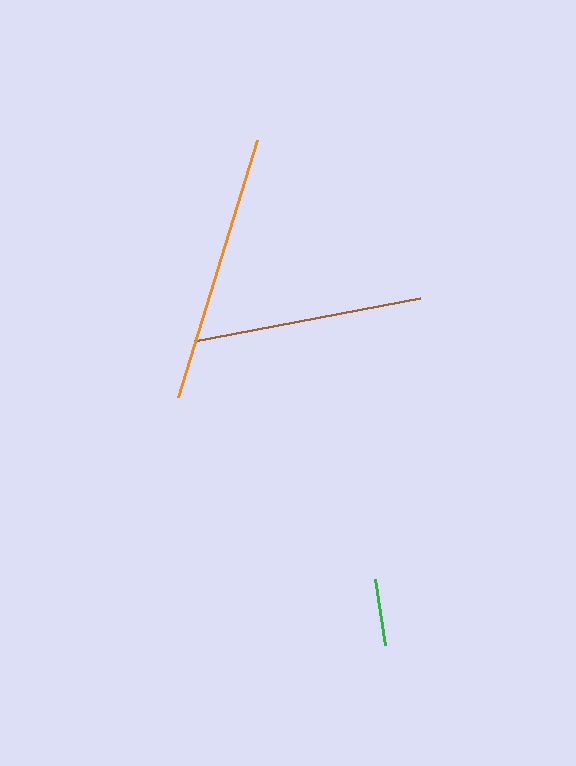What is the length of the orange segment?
The orange segment is approximately 269 pixels long.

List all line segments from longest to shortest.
From longest to shortest: orange, brown, green.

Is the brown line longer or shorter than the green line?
The brown line is longer than the green line.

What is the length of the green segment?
The green segment is approximately 67 pixels long.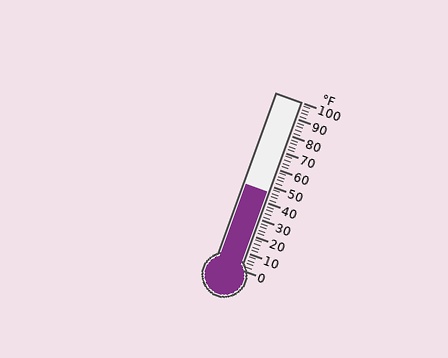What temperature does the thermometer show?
The thermometer shows approximately 46°F.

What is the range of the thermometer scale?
The thermometer scale ranges from 0°F to 100°F.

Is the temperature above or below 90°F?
The temperature is below 90°F.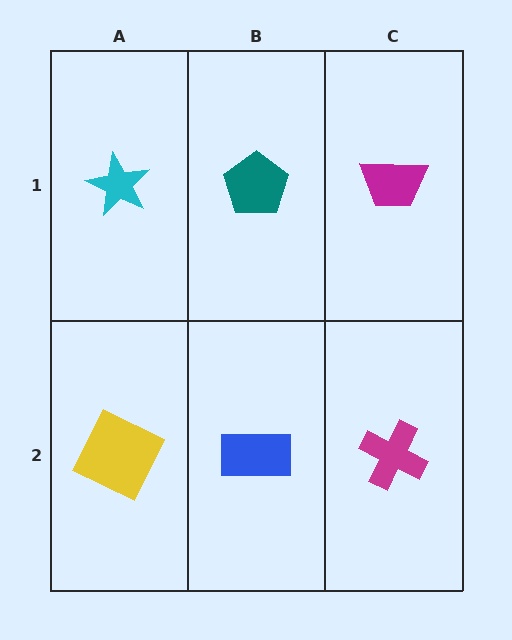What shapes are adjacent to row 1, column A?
A yellow square (row 2, column A), a teal pentagon (row 1, column B).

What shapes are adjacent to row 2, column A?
A cyan star (row 1, column A), a blue rectangle (row 2, column B).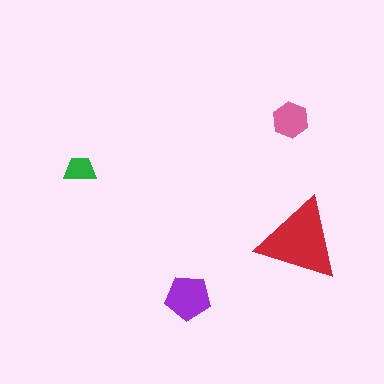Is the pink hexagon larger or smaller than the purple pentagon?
Smaller.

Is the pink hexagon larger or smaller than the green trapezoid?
Larger.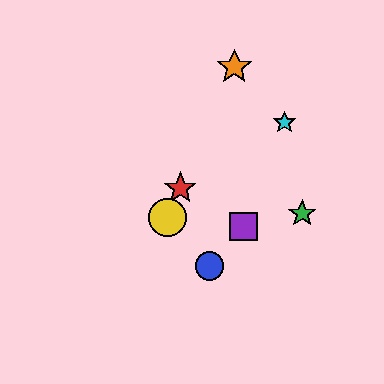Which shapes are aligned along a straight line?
The red star, the yellow circle, the orange star are aligned along a straight line.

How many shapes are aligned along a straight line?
3 shapes (the red star, the yellow circle, the orange star) are aligned along a straight line.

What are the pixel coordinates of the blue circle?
The blue circle is at (209, 266).